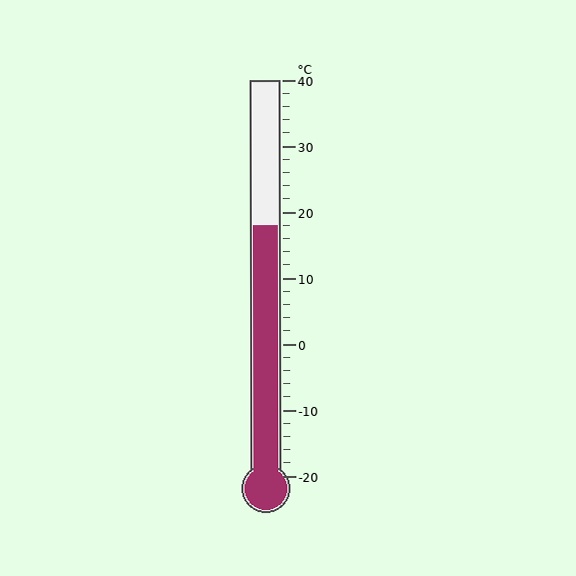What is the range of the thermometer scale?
The thermometer scale ranges from -20°C to 40°C.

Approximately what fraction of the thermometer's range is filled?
The thermometer is filled to approximately 65% of its range.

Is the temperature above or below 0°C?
The temperature is above 0°C.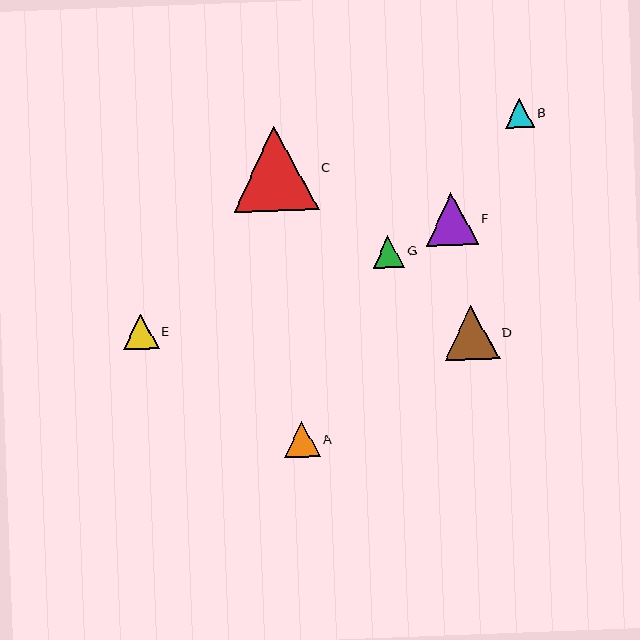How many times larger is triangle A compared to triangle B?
Triangle A is approximately 1.2 times the size of triangle B.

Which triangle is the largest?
Triangle C is the largest with a size of approximately 85 pixels.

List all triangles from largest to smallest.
From largest to smallest: C, D, F, A, E, G, B.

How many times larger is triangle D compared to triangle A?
Triangle D is approximately 1.5 times the size of triangle A.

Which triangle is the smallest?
Triangle B is the smallest with a size of approximately 29 pixels.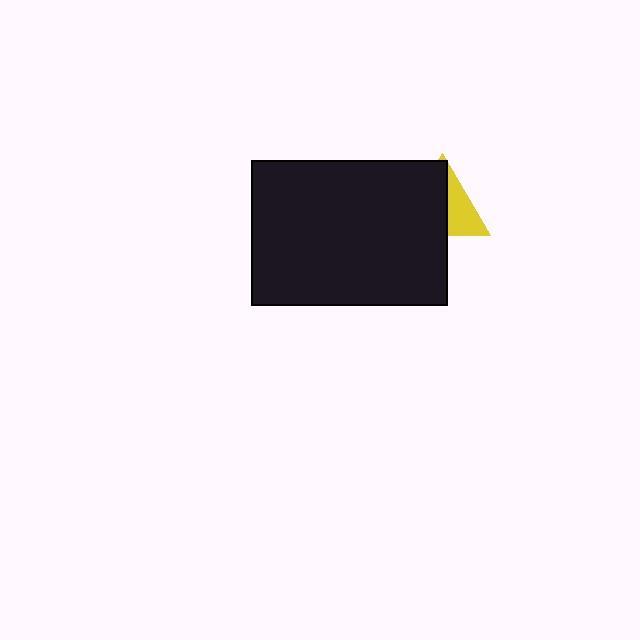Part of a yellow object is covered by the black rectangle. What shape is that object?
It is a triangle.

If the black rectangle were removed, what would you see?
You would see the complete yellow triangle.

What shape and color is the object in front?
The object in front is a black rectangle.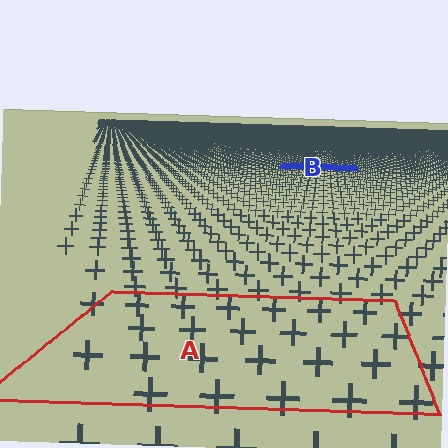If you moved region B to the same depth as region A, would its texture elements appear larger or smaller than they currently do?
They would appear larger. At a closer depth, the same texture elements are projected at a bigger on-screen size.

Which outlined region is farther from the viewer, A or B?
Region B is farther from the viewer — the texture elements inside it appear smaller and more densely packed.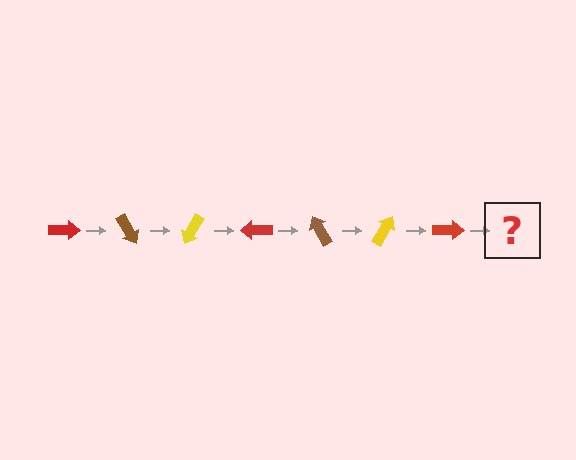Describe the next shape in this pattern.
It should be a brown arrow, rotated 420 degrees from the start.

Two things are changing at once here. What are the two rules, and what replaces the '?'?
The two rules are that it rotates 60 degrees each step and the color cycles through red, brown, and yellow. The '?' should be a brown arrow, rotated 420 degrees from the start.